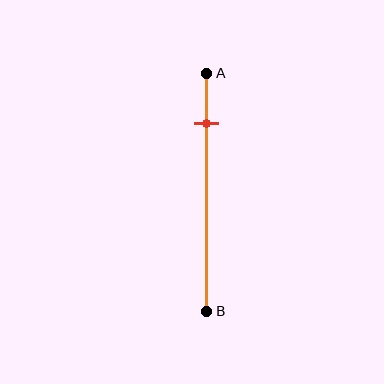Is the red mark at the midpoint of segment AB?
No, the mark is at about 20% from A, not at the 50% midpoint.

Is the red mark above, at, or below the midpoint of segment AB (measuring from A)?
The red mark is above the midpoint of segment AB.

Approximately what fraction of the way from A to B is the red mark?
The red mark is approximately 20% of the way from A to B.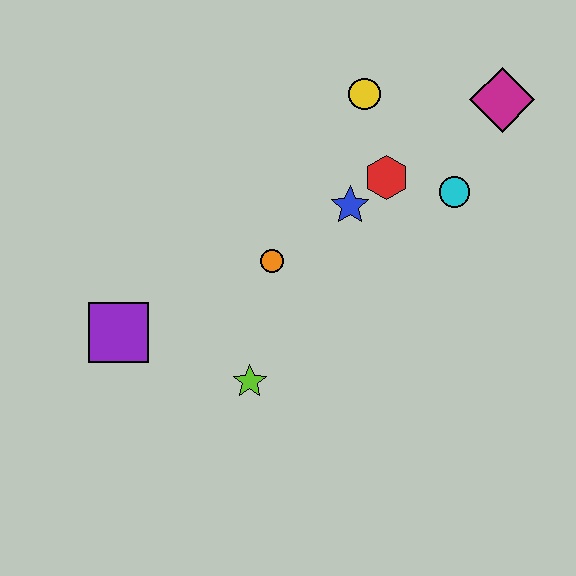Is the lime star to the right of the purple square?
Yes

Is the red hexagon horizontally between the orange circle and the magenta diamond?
Yes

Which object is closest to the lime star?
The orange circle is closest to the lime star.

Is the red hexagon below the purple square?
No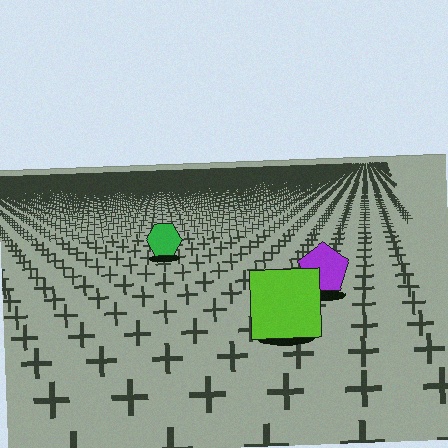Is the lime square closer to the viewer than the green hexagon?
Yes. The lime square is closer — you can tell from the texture gradient: the ground texture is coarser near it.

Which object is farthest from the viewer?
The green hexagon is farthest from the viewer. It appears smaller and the ground texture around it is denser.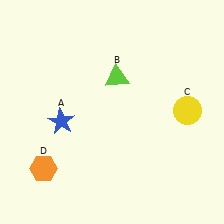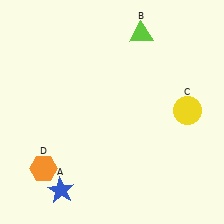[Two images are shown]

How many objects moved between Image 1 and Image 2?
2 objects moved between the two images.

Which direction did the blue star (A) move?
The blue star (A) moved down.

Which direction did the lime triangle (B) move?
The lime triangle (B) moved up.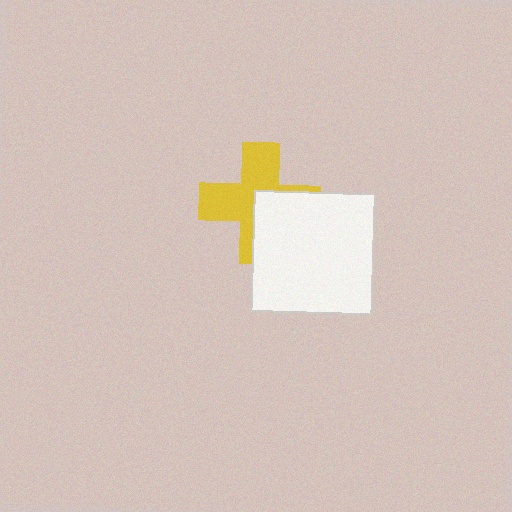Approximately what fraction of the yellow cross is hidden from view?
Roughly 42% of the yellow cross is hidden behind the white square.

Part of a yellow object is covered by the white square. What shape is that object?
It is a cross.